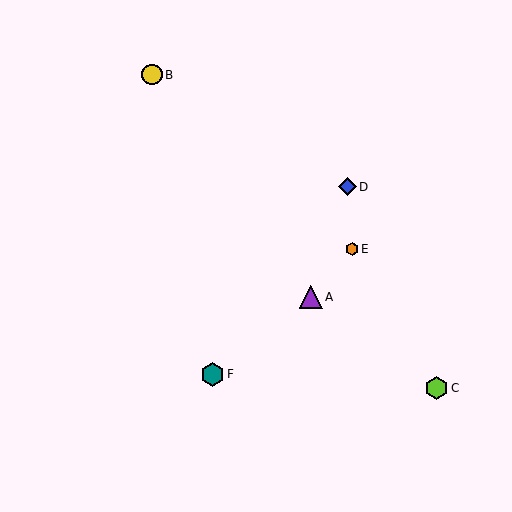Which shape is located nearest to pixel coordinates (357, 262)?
The orange hexagon (labeled E) at (352, 249) is nearest to that location.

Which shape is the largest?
The lime hexagon (labeled C) is the largest.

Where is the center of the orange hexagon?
The center of the orange hexagon is at (352, 249).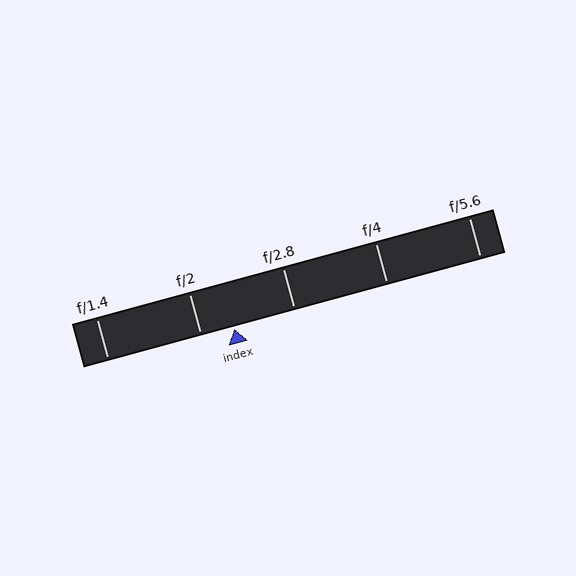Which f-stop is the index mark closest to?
The index mark is closest to f/2.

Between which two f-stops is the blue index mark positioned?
The index mark is between f/2 and f/2.8.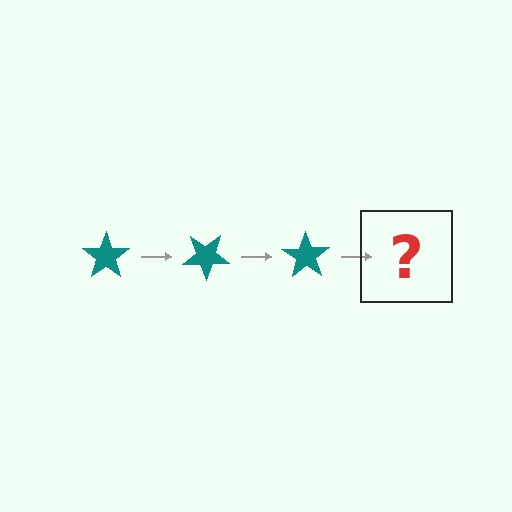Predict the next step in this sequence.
The next step is a teal star rotated 105 degrees.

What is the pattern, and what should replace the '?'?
The pattern is that the star rotates 35 degrees each step. The '?' should be a teal star rotated 105 degrees.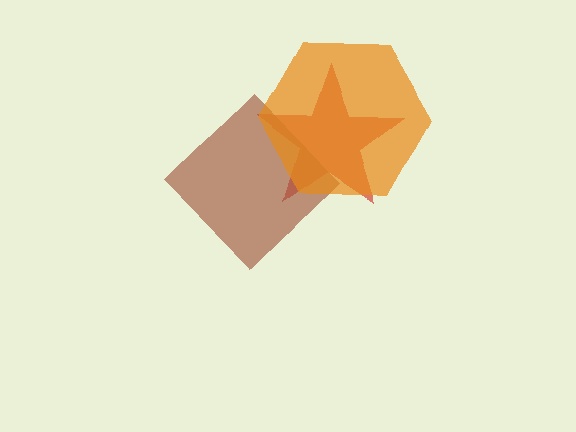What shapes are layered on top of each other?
The layered shapes are: a red star, a brown diamond, an orange hexagon.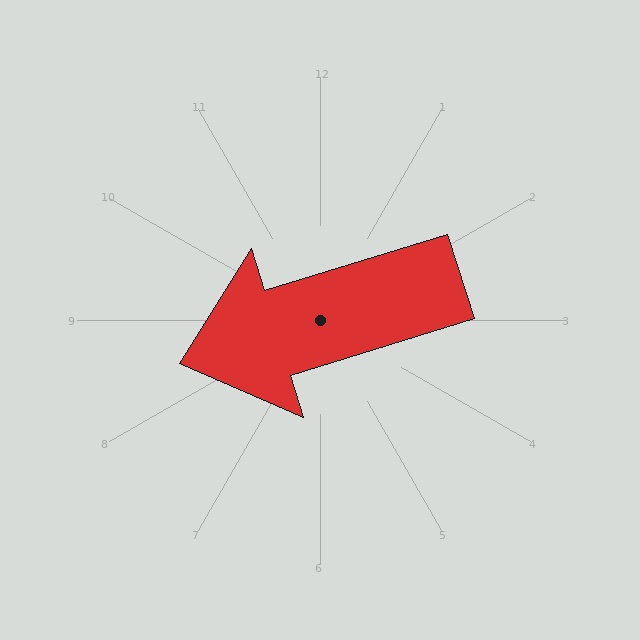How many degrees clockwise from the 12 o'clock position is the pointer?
Approximately 253 degrees.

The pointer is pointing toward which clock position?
Roughly 8 o'clock.